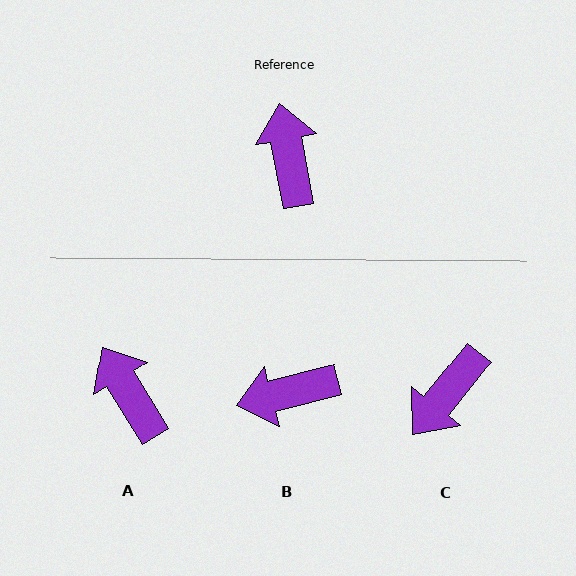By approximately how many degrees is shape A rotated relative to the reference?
Approximately 21 degrees counter-clockwise.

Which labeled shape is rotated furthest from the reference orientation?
C, about 131 degrees away.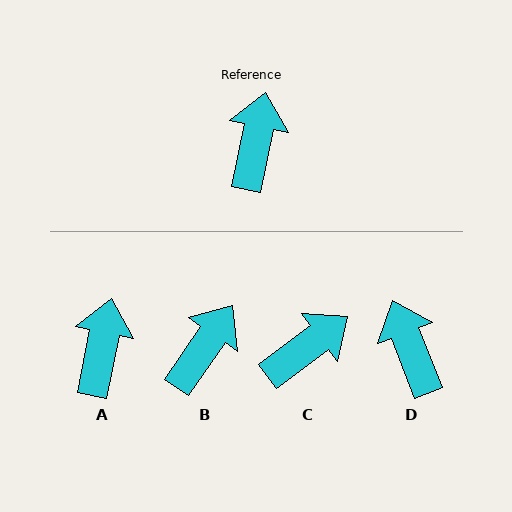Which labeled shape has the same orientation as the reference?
A.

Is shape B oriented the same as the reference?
No, it is off by about 23 degrees.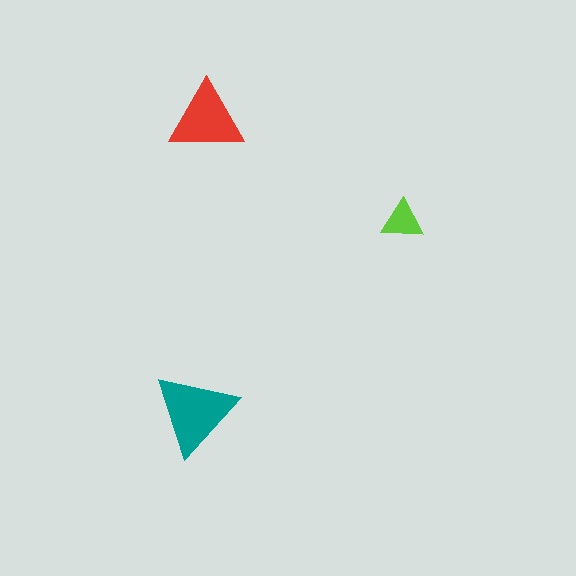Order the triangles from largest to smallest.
the teal one, the red one, the lime one.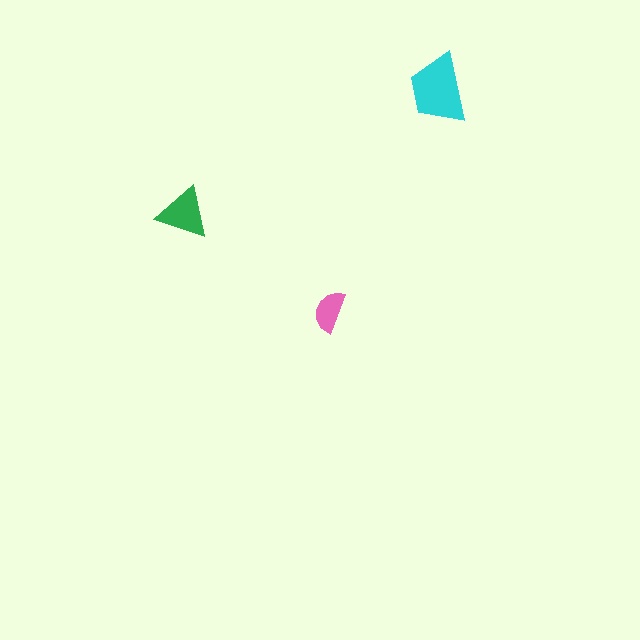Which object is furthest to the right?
The cyan trapezoid is rightmost.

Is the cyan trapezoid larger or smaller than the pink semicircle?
Larger.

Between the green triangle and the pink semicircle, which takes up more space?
The green triangle.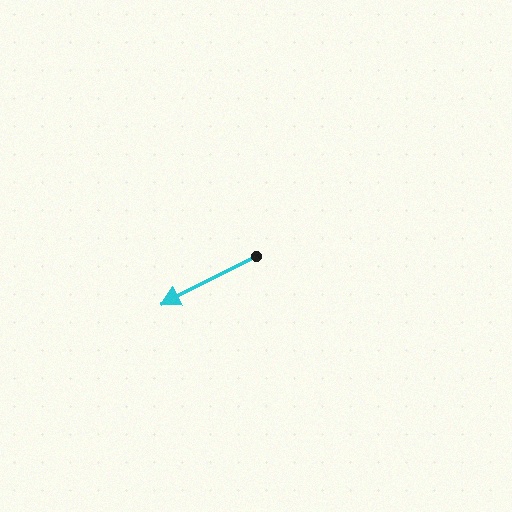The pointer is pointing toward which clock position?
Roughly 8 o'clock.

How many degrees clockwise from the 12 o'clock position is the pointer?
Approximately 243 degrees.